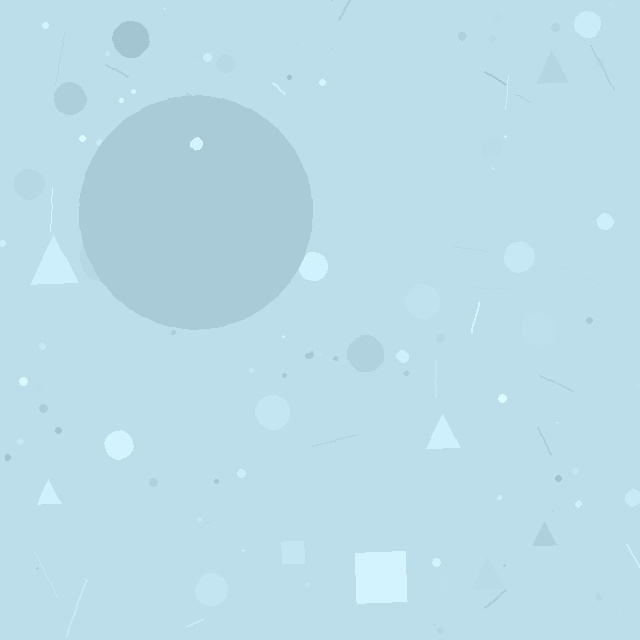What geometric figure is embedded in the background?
A circle is embedded in the background.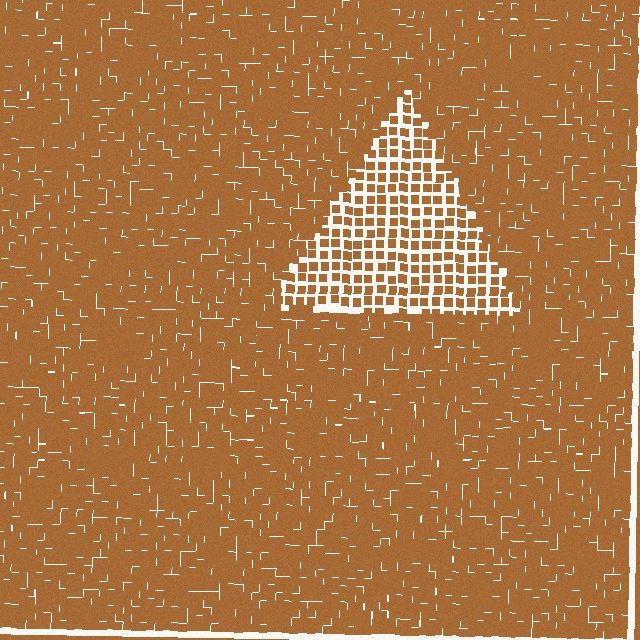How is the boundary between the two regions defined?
The boundary is defined by a change in element density (approximately 2.0x ratio). All elements are the same color, size, and shape.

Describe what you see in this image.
The image contains small brown elements arranged at two different densities. A triangle-shaped region is visible where the elements are less densely packed than the surrounding area.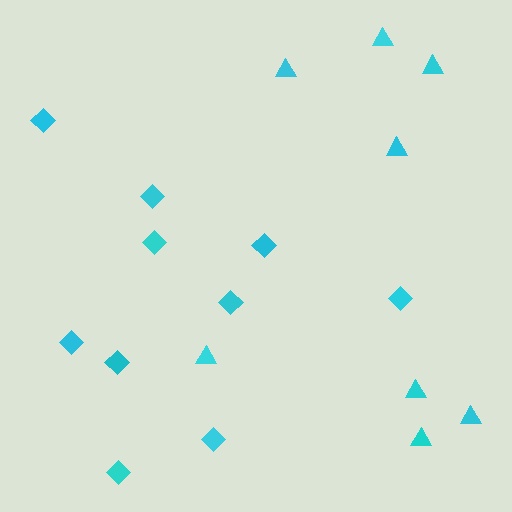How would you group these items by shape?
There are 2 groups: one group of triangles (8) and one group of diamonds (10).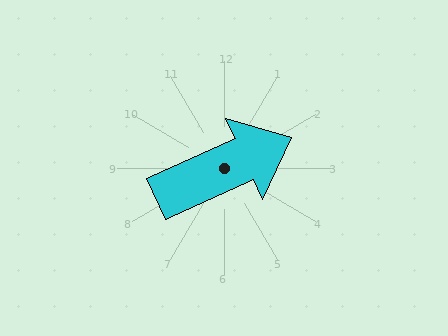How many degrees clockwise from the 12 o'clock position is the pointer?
Approximately 66 degrees.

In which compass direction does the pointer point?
Northeast.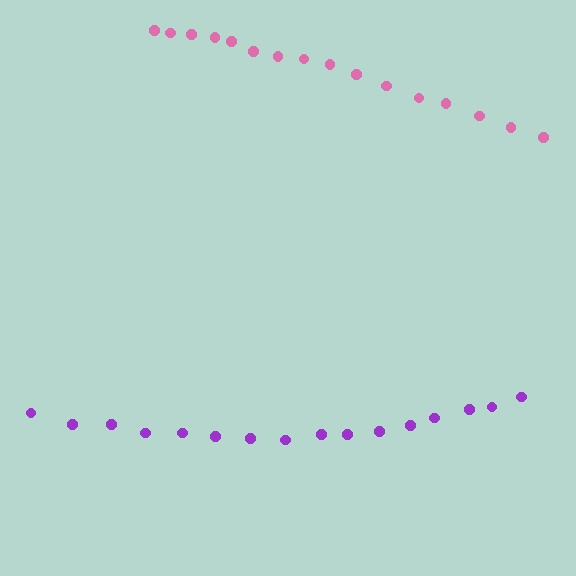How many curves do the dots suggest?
There are 2 distinct paths.